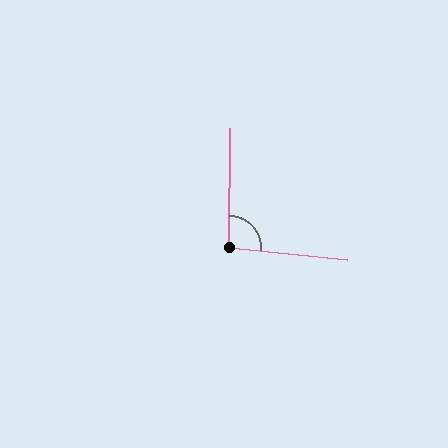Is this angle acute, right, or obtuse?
It is approximately a right angle.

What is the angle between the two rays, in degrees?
Approximately 95 degrees.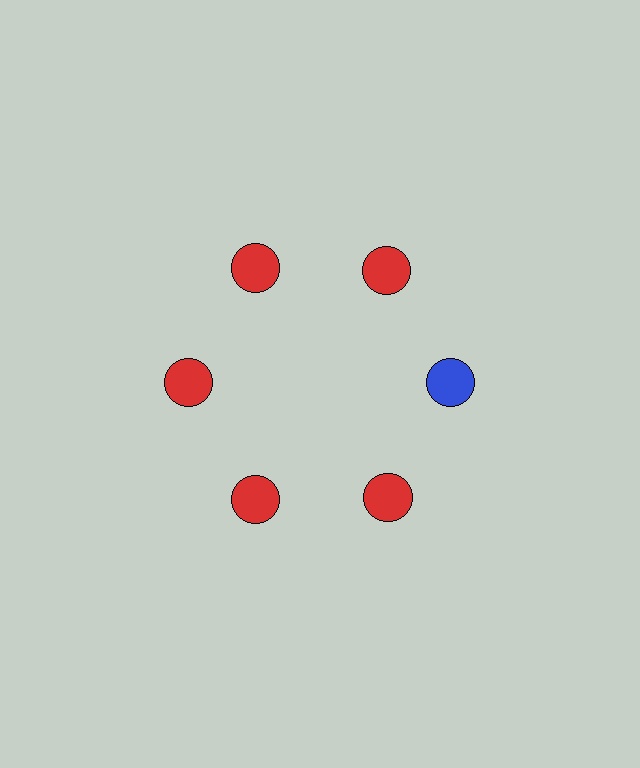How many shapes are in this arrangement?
There are 6 shapes arranged in a ring pattern.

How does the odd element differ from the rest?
It has a different color: blue instead of red.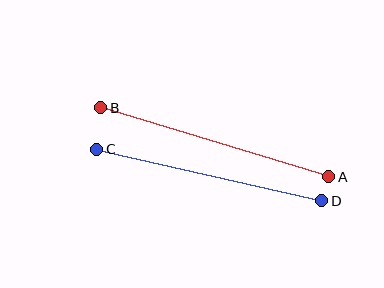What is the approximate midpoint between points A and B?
The midpoint is at approximately (215, 142) pixels.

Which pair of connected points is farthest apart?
Points A and B are farthest apart.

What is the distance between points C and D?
The distance is approximately 231 pixels.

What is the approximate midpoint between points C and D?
The midpoint is at approximately (209, 175) pixels.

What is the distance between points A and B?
The distance is approximately 238 pixels.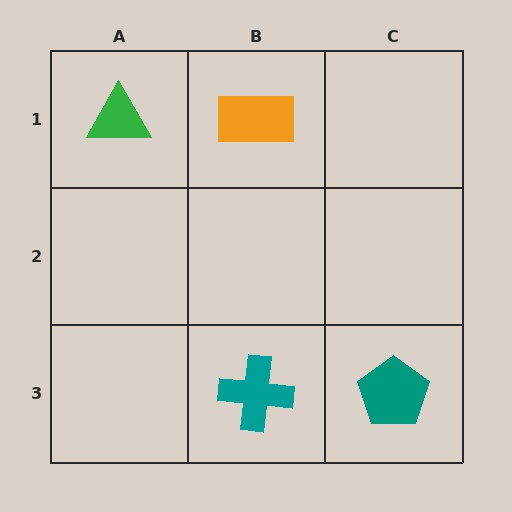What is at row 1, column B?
An orange rectangle.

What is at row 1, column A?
A green triangle.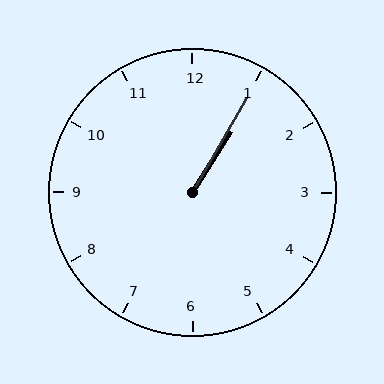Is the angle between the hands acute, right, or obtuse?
It is acute.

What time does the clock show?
1:05.